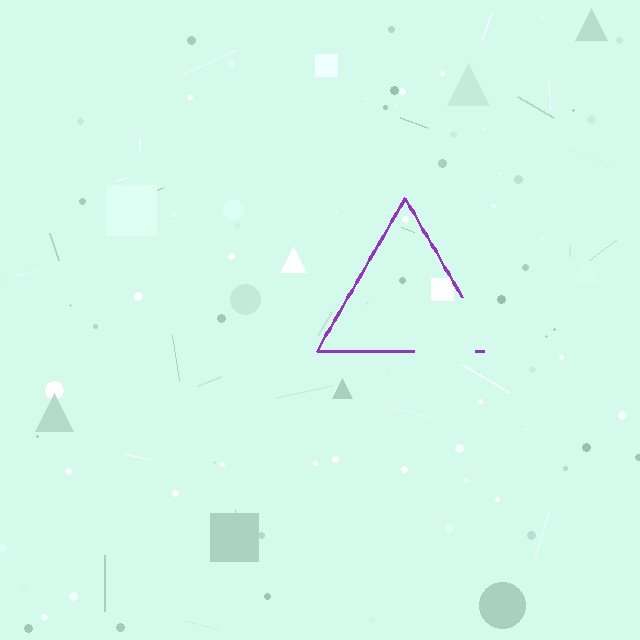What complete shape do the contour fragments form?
The contour fragments form a triangle.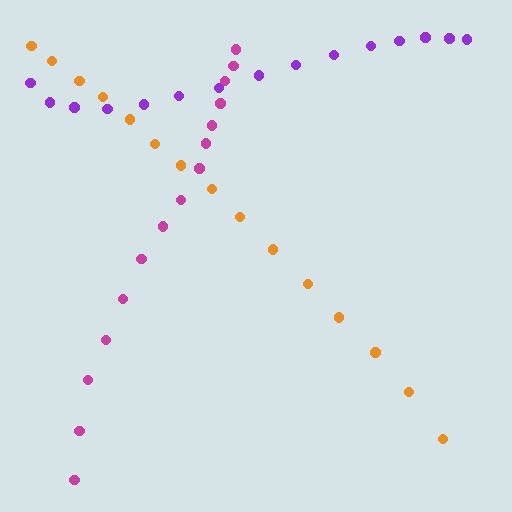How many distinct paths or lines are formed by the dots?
There are 3 distinct paths.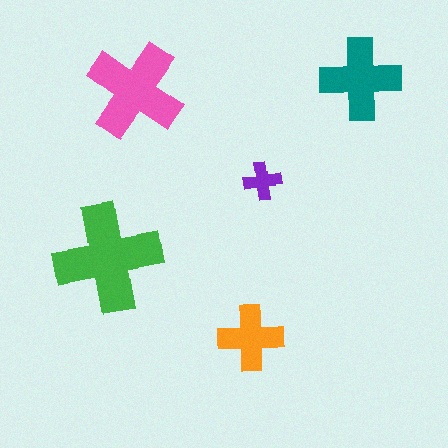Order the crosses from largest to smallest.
the green one, the pink one, the teal one, the orange one, the purple one.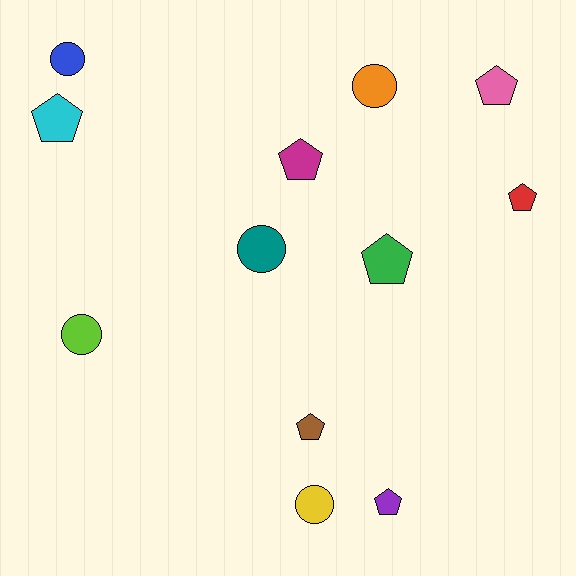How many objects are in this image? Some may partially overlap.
There are 12 objects.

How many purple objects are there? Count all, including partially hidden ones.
There is 1 purple object.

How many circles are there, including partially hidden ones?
There are 5 circles.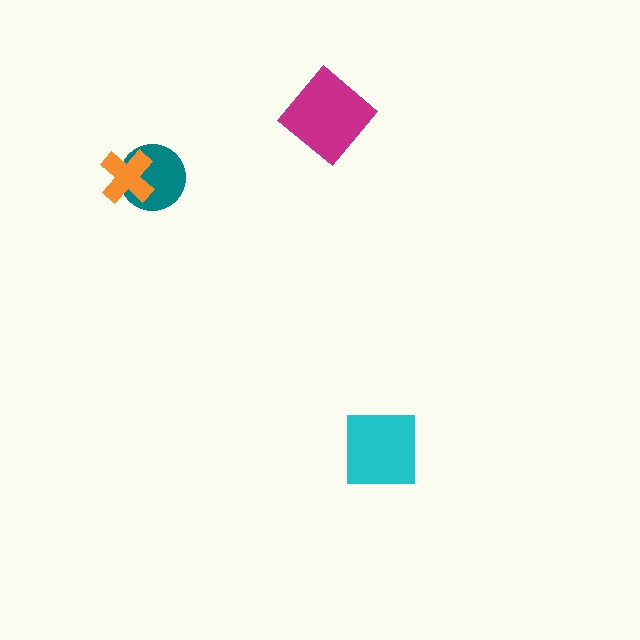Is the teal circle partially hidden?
Yes, it is partially covered by another shape.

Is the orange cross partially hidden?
No, no other shape covers it.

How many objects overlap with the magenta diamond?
0 objects overlap with the magenta diamond.